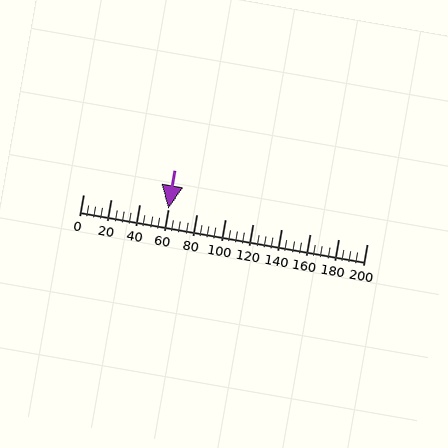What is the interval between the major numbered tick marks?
The major tick marks are spaced 20 units apart.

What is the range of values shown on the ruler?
The ruler shows values from 0 to 200.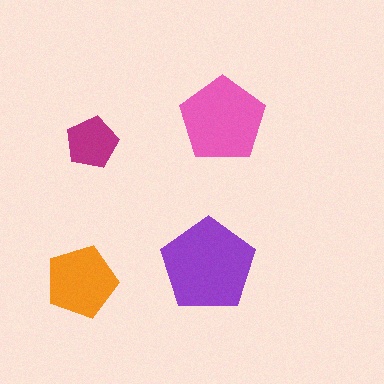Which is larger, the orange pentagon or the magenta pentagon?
The orange one.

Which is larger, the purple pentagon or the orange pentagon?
The purple one.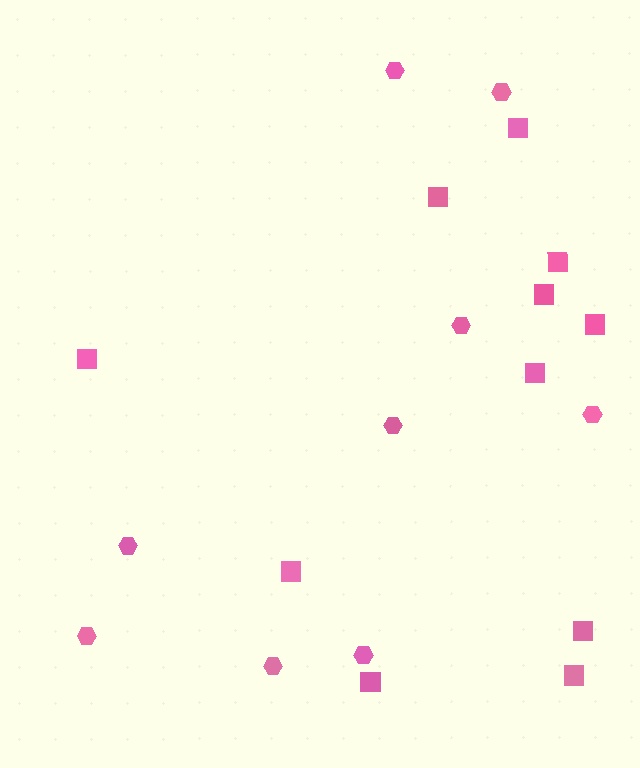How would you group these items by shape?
There are 2 groups: one group of hexagons (9) and one group of squares (11).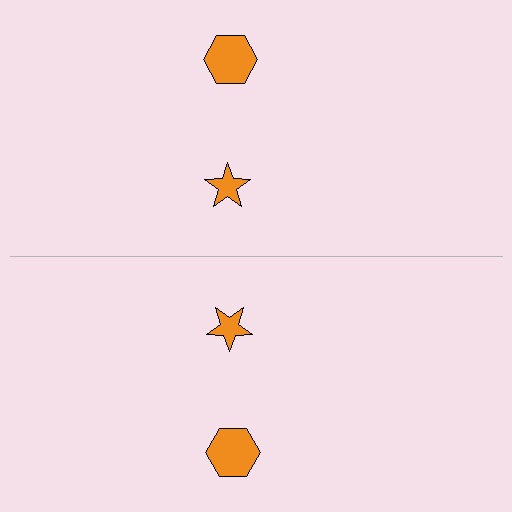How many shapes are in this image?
There are 4 shapes in this image.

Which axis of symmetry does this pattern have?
The pattern has a horizontal axis of symmetry running through the center of the image.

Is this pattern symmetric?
Yes, this pattern has bilateral (reflection) symmetry.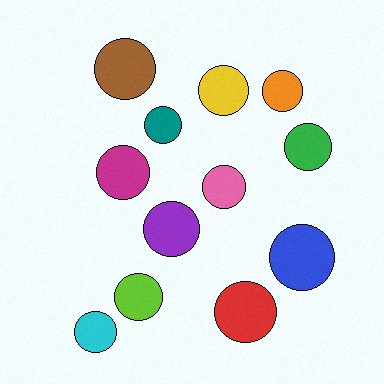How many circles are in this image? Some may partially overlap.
There are 12 circles.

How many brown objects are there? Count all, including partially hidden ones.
There is 1 brown object.